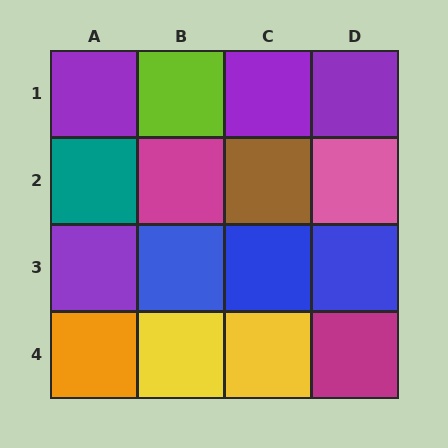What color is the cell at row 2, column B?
Magenta.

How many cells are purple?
4 cells are purple.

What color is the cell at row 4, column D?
Magenta.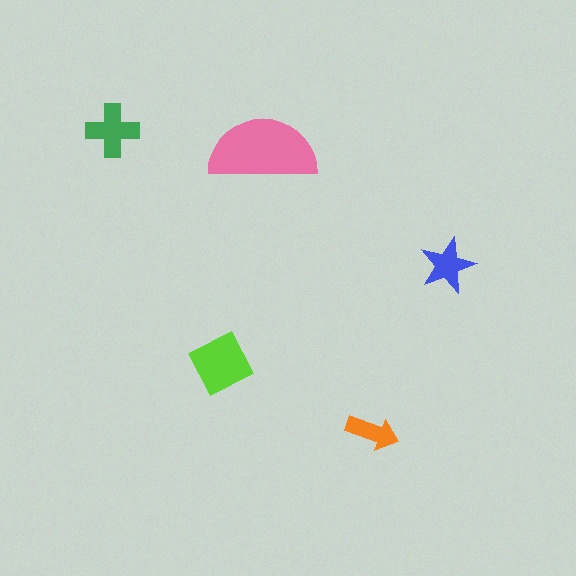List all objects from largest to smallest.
The pink semicircle, the lime square, the green cross, the blue star, the orange arrow.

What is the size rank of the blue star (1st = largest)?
4th.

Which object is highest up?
The green cross is topmost.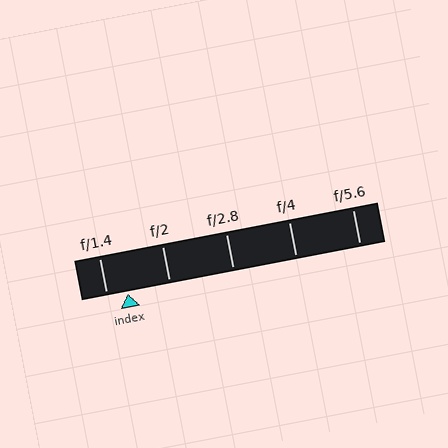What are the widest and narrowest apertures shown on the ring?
The widest aperture shown is f/1.4 and the narrowest is f/5.6.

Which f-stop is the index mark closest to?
The index mark is closest to f/1.4.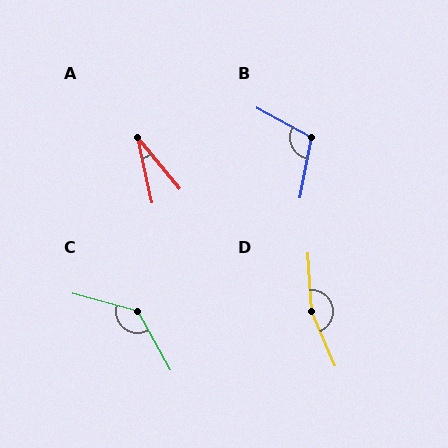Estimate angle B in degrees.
Approximately 108 degrees.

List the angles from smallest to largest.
A (27°), B (108°), C (134°), D (160°).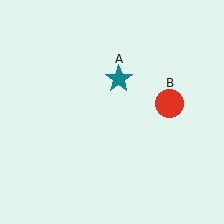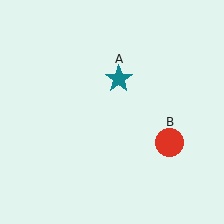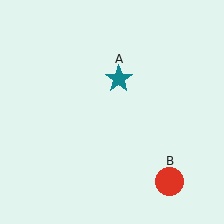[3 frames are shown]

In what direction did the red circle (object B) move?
The red circle (object B) moved down.